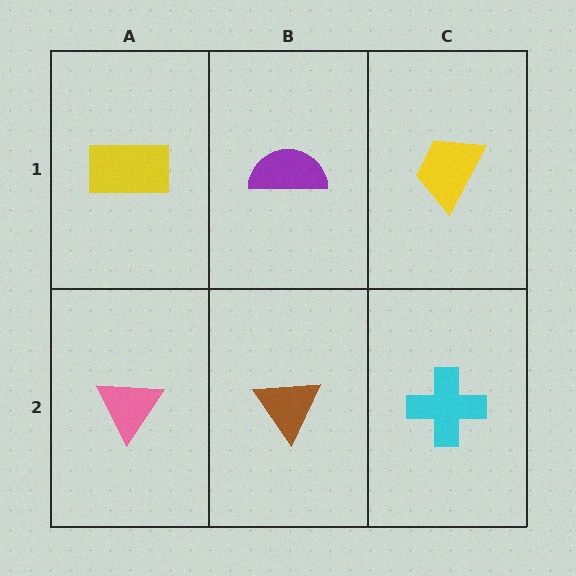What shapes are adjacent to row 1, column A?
A pink triangle (row 2, column A), a purple semicircle (row 1, column B).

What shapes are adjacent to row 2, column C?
A yellow trapezoid (row 1, column C), a brown triangle (row 2, column B).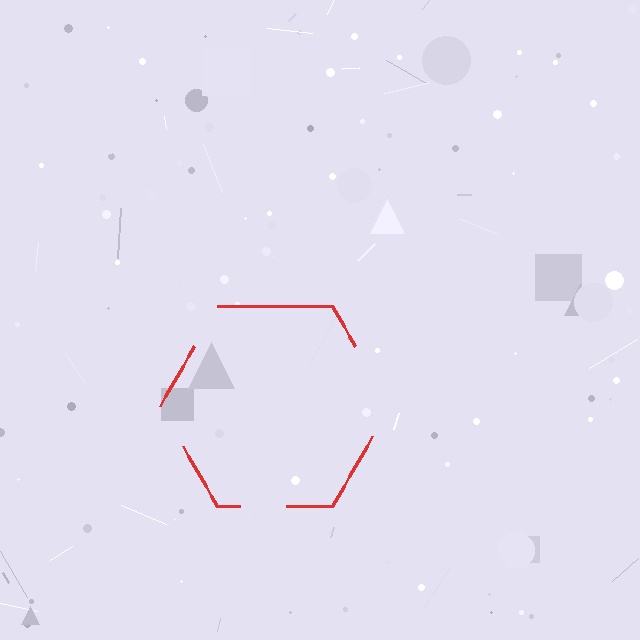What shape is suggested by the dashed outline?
The dashed outline suggests a hexagon.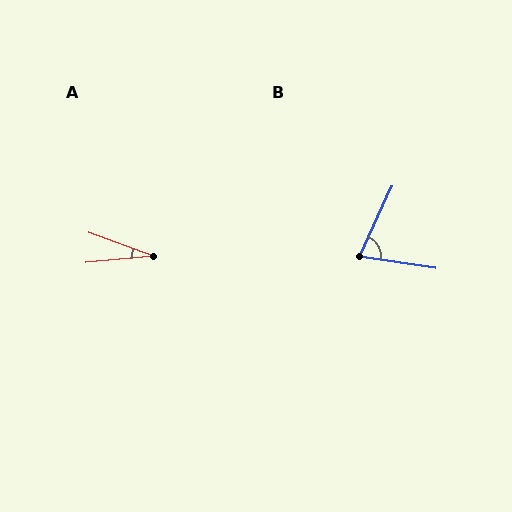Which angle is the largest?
B, at approximately 73 degrees.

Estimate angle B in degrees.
Approximately 73 degrees.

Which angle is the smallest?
A, at approximately 26 degrees.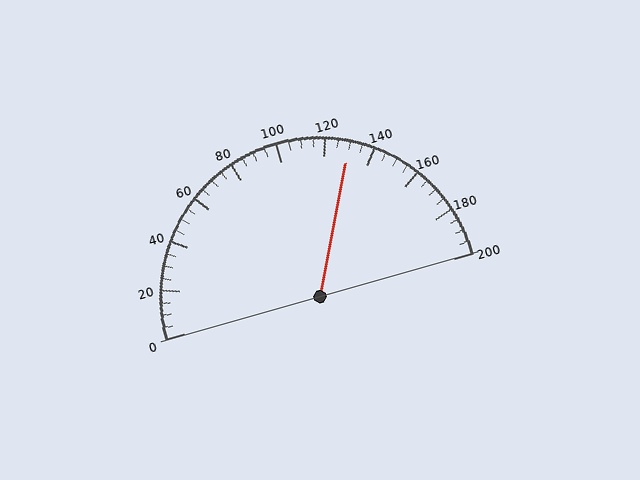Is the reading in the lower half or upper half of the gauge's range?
The reading is in the upper half of the range (0 to 200).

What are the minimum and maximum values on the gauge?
The gauge ranges from 0 to 200.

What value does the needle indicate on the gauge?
The needle indicates approximately 130.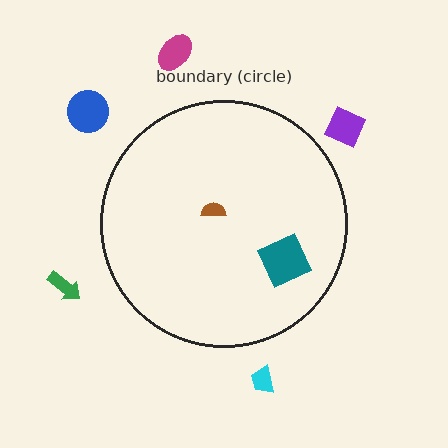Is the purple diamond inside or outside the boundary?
Outside.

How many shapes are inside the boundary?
2 inside, 5 outside.